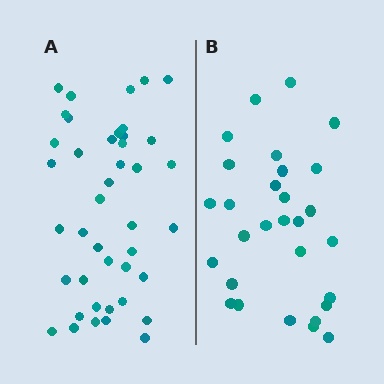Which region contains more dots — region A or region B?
Region A (the left region) has more dots.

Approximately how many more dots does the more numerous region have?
Region A has approximately 15 more dots than region B.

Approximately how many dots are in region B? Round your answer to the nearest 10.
About 30 dots. (The exact count is 29, which rounds to 30.)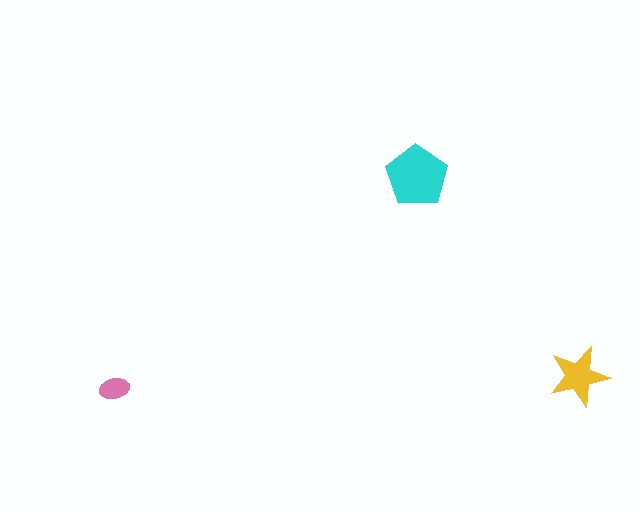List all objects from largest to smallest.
The cyan pentagon, the yellow star, the pink ellipse.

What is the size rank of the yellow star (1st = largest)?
2nd.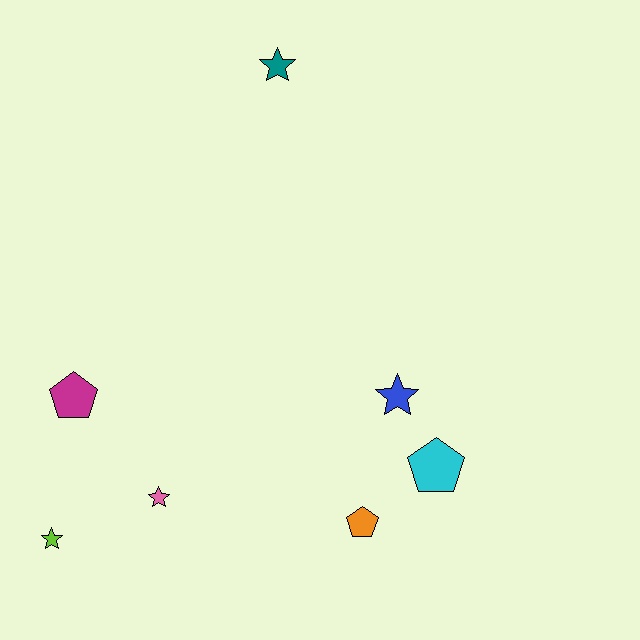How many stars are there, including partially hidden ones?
There are 4 stars.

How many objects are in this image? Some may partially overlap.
There are 7 objects.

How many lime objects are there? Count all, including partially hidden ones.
There is 1 lime object.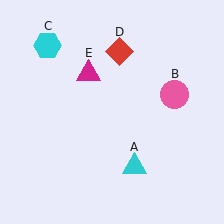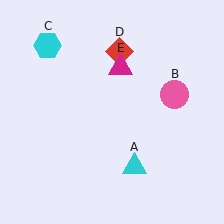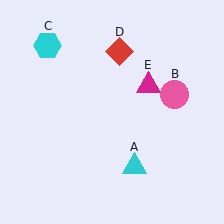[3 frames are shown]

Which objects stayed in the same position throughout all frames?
Cyan triangle (object A) and pink circle (object B) and cyan hexagon (object C) and red diamond (object D) remained stationary.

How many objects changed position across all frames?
1 object changed position: magenta triangle (object E).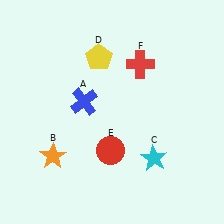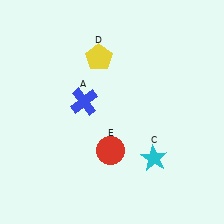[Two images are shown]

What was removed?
The orange star (B), the red cross (F) were removed in Image 2.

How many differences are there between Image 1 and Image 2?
There are 2 differences between the two images.